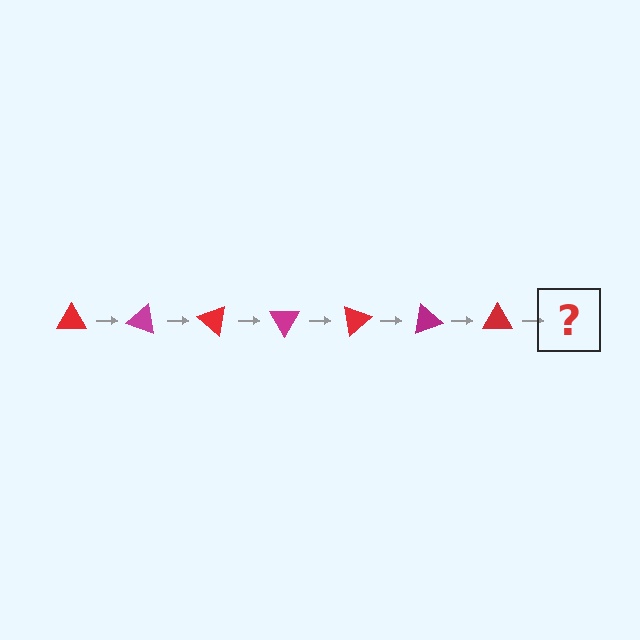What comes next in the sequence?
The next element should be a magenta triangle, rotated 140 degrees from the start.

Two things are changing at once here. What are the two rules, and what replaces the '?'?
The two rules are that it rotates 20 degrees each step and the color cycles through red and magenta. The '?' should be a magenta triangle, rotated 140 degrees from the start.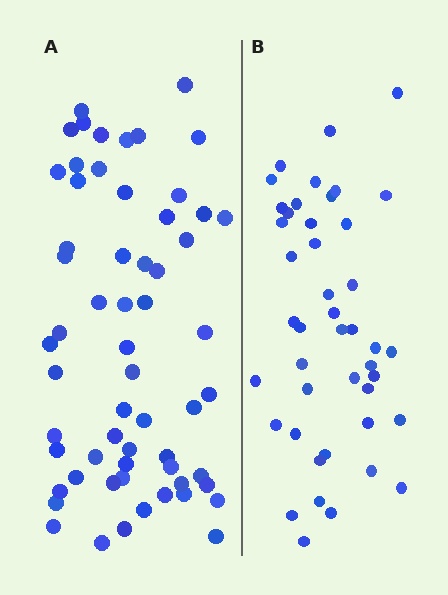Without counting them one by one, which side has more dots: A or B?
Region A (the left region) has more dots.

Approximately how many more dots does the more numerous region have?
Region A has approximately 15 more dots than region B.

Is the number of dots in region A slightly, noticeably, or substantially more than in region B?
Region A has noticeably more, but not dramatically so. The ratio is roughly 1.4 to 1.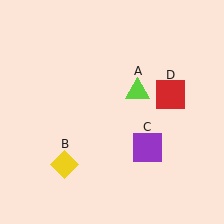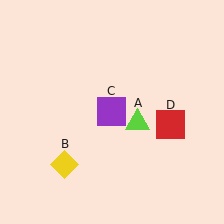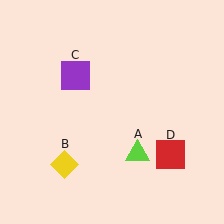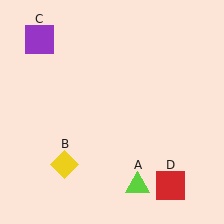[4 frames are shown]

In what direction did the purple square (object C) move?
The purple square (object C) moved up and to the left.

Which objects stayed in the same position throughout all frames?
Yellow diamond (object B) remained stationary.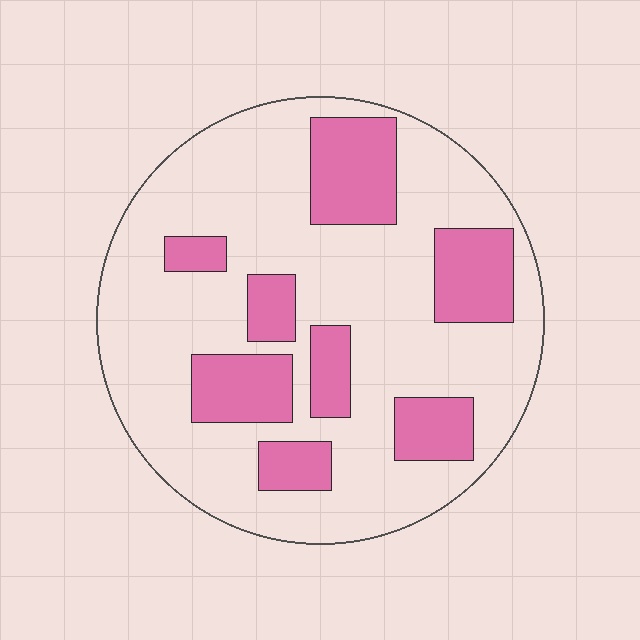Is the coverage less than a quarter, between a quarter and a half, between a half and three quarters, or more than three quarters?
Between a quarter and a half.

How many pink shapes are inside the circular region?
8.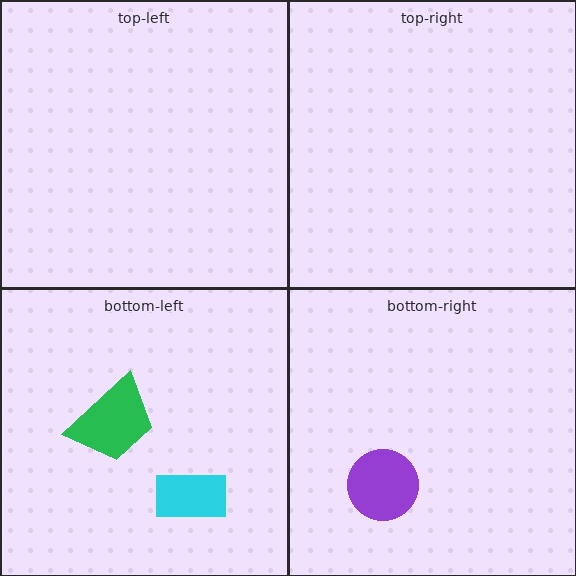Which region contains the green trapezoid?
The bottom-left region.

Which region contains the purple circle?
The bottom-right region.